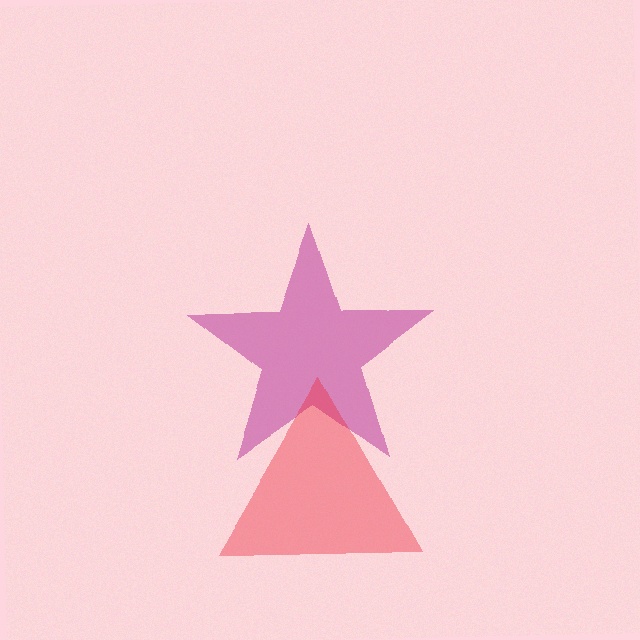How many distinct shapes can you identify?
There are 2 distinct shapes: a magenta star, a red triangle.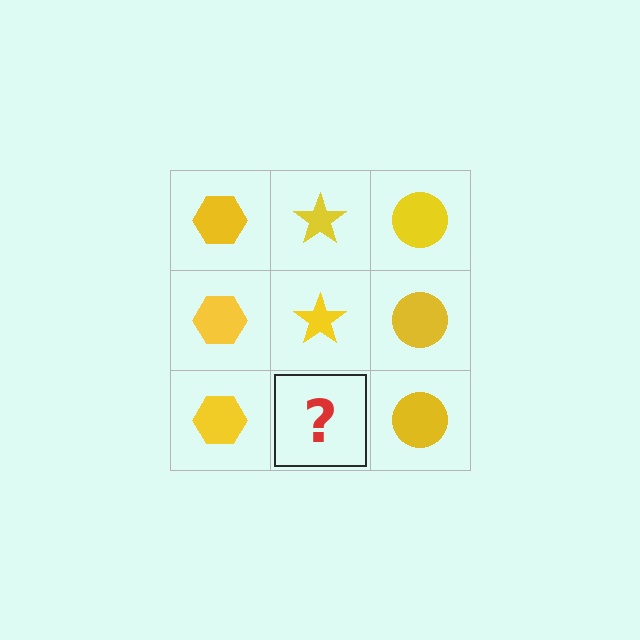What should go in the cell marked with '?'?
The missing cell should contain a yellow star.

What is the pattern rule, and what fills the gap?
The rule is that each column has a consistent shape. The gap should be filled with a yellow star.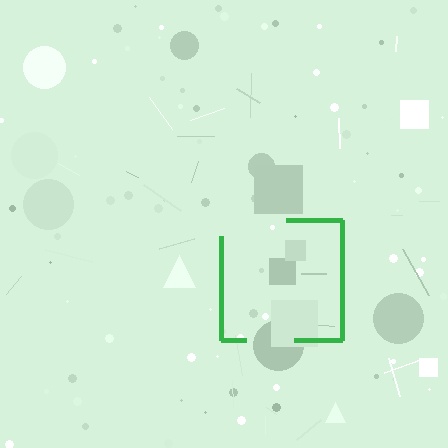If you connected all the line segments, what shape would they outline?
They would outline a square.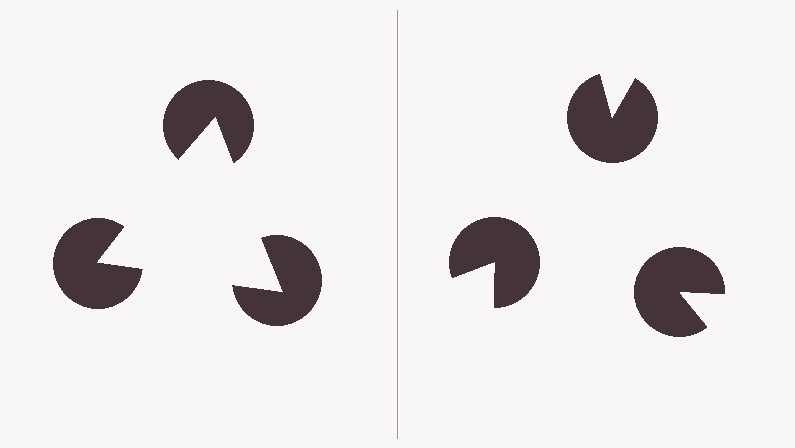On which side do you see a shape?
An illusory triangle appears on the left side. On the right side the wedge cuts are rotated, so no coherent shape forms.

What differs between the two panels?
The pac-man discs are positioned identically on both sides; only the wedge orientations differ. On the left they align to a triangle; on the right they are misaligned.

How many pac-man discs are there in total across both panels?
6 — 3 on each side.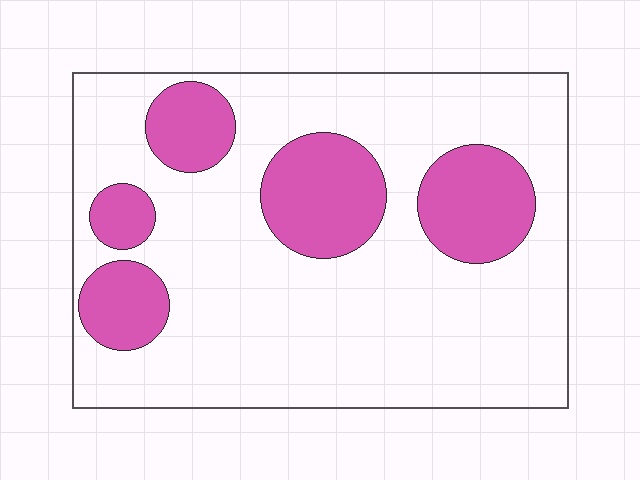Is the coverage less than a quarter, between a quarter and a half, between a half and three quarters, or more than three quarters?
Less than a quarter.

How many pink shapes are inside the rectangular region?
5.